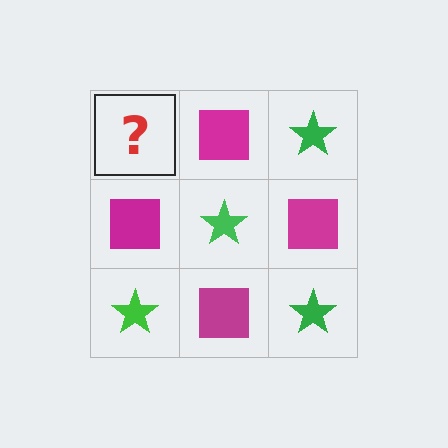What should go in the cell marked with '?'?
The missing cell should contain a green star.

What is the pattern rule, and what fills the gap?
The rule is that it alternates green star and magenta square in a checkerboard pattern. The gap should be filled with a green star.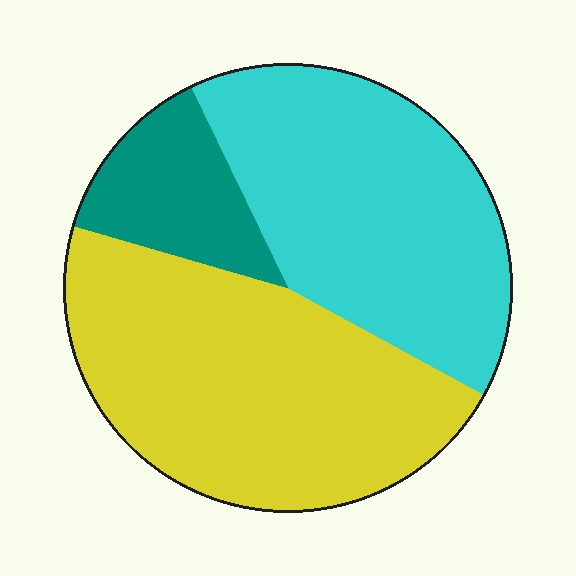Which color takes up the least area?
Teal, at roughly 15%.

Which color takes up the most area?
Yellow, at roughly 45%.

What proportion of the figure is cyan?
Cyan takes up about two fifths (2/5) of the figure.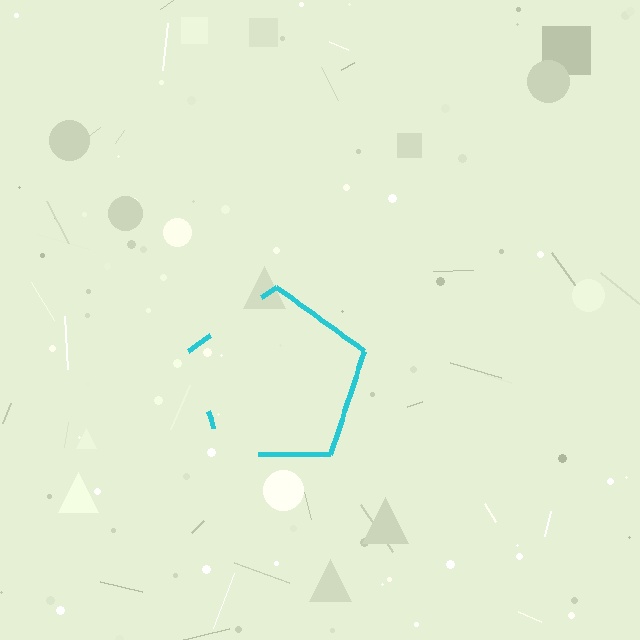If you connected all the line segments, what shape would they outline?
They would outline a pentagon.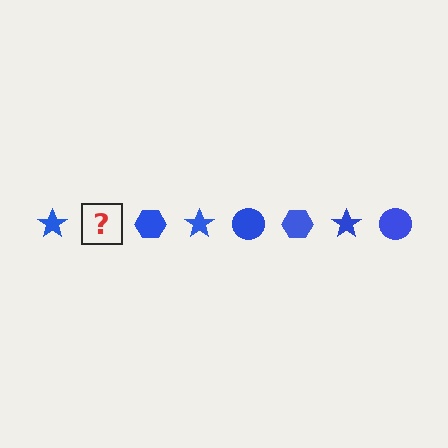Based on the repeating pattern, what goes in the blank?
The blank should be a blue circle.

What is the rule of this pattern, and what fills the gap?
The rule is that the pattern cycles through star, circle, hexagon shapes in blue. The gap should be filled with a blue circle.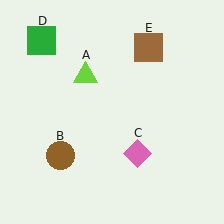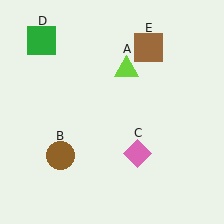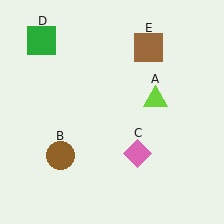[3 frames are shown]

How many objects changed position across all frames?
1 object changed position: lime triangle (object A).